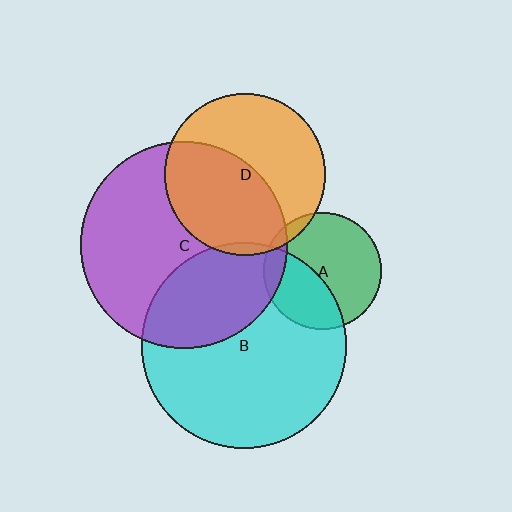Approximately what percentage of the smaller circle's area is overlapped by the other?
Approximately 5%.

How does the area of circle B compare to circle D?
Approximately 1.6 times.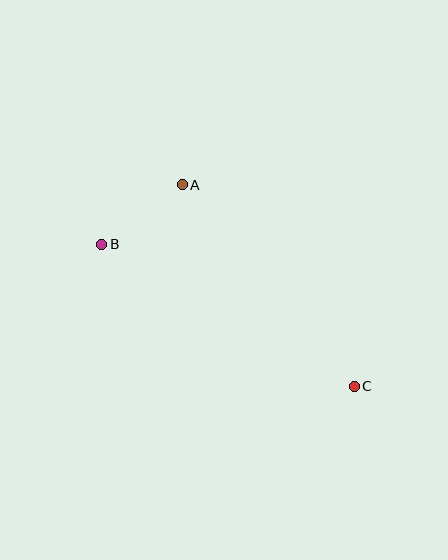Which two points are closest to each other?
Points A and B are closest to each other.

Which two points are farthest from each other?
Points B and C are farthest from each other.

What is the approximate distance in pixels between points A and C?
The distance between A and C is approximately 265 pixels.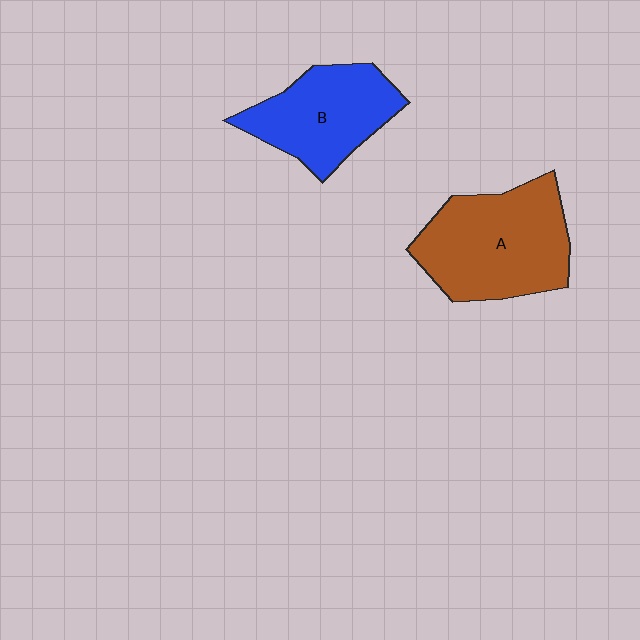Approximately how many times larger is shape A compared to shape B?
Approximately 1.3 times.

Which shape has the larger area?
Shape A (brown).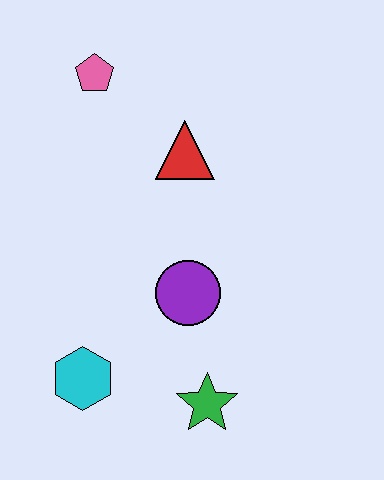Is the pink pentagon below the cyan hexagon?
No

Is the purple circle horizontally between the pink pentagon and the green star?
Yes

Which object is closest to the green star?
The purple circle is closest to the green star.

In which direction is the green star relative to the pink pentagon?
The green star is below the pink pentagon.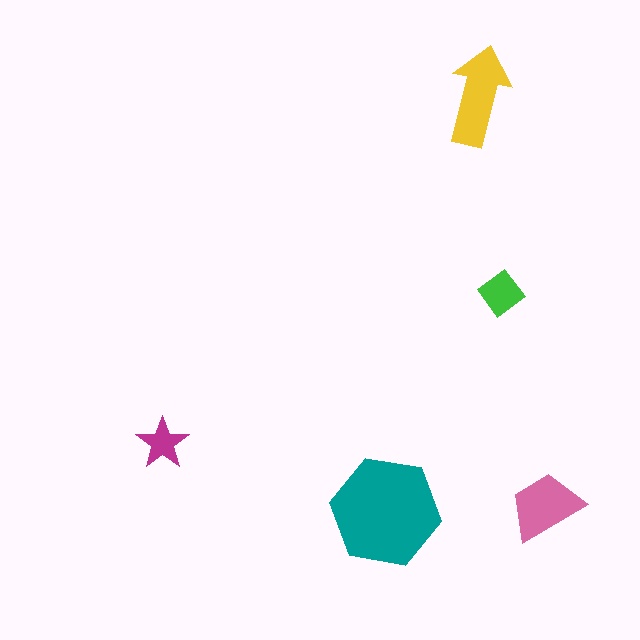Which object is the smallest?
The magenta star.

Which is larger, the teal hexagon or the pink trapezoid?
The teal hexagon.